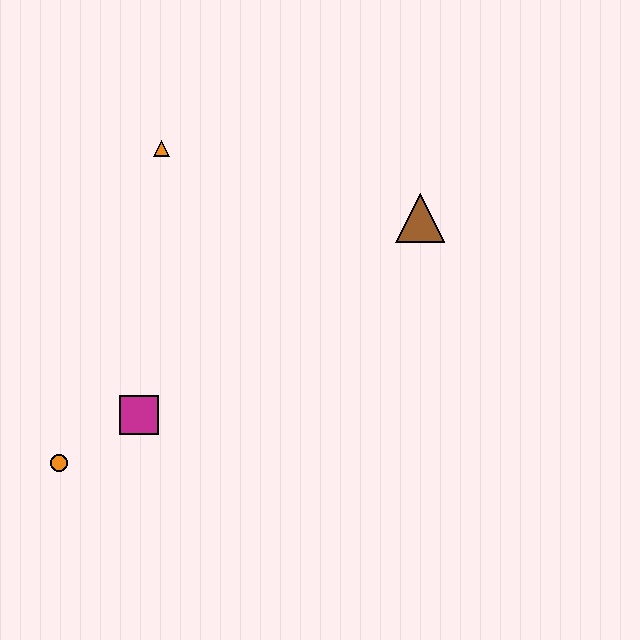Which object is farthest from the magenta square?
The brown triangle is farthest from the magenta square.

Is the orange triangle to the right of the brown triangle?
No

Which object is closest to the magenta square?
The orange circle is closest to the magenta square.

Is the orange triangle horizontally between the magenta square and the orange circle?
No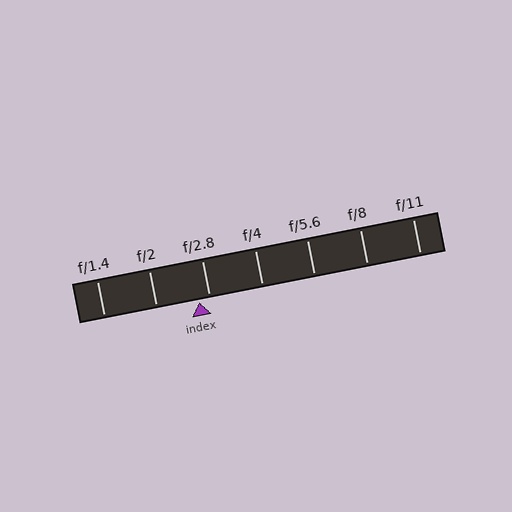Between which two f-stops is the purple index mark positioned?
The index mark is between f/2 and f/2.8.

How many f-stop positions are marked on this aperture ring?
There are 7 f-stop positions marked.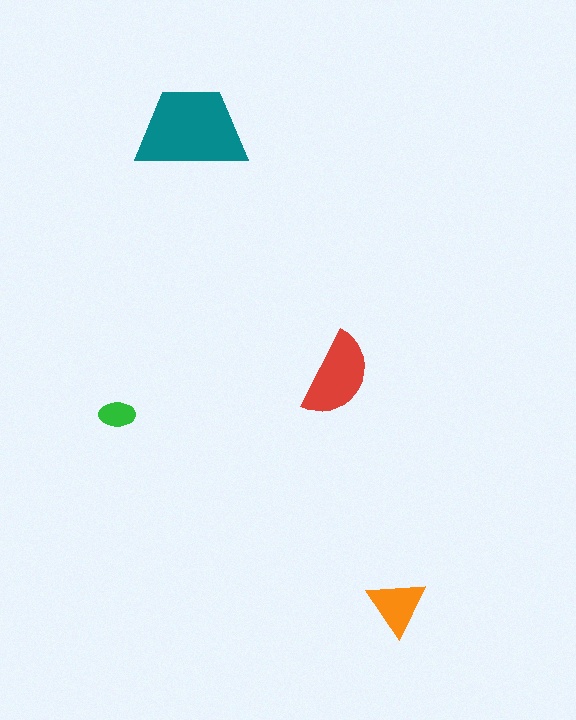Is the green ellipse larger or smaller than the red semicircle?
Smaller.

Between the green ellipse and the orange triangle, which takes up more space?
The orange triangle.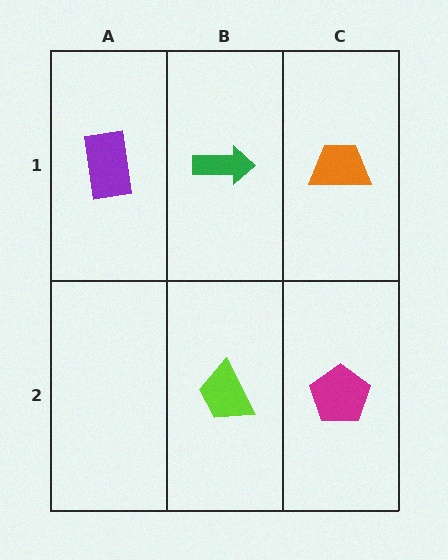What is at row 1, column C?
An orange trapezoid.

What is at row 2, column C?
A magenta pentagon.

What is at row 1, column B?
A green arrow.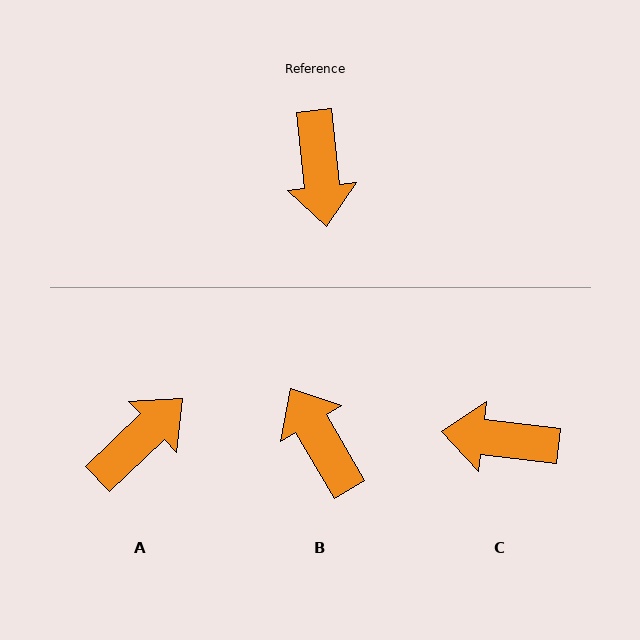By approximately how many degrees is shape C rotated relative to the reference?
Approximately 103 degrees clockwise.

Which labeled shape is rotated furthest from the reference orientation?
B, about 156 degrees away.